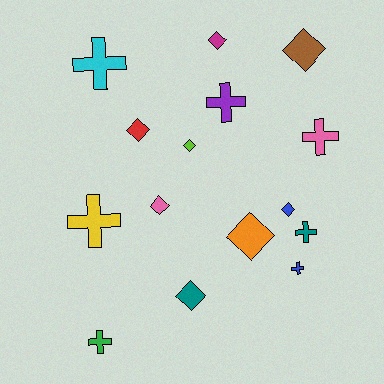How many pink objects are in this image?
There are 2 pink objects.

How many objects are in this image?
There are 15 objects.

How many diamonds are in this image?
There are 8 diamonds.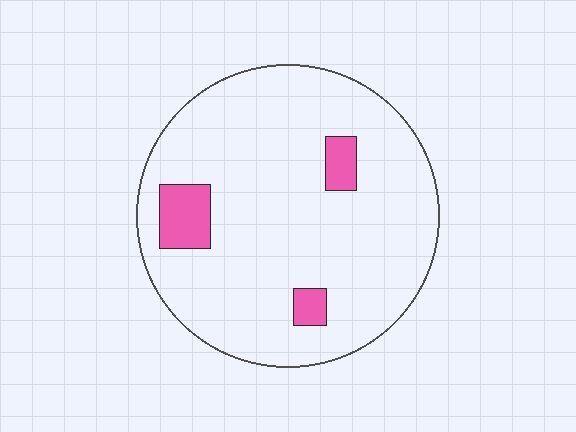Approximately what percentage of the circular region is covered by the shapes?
Approximately 10%.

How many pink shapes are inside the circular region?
3.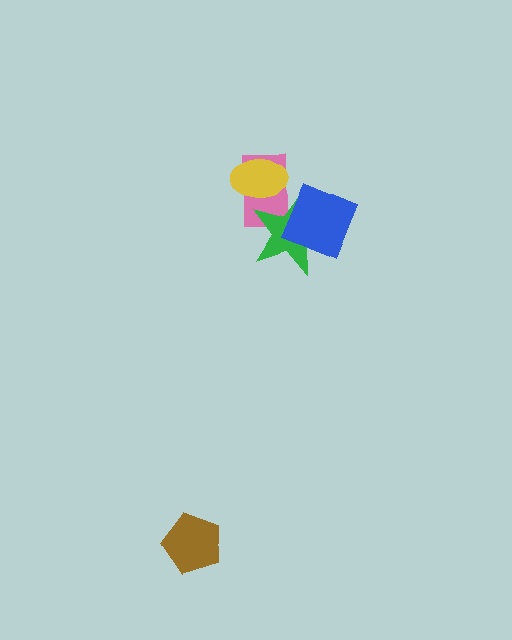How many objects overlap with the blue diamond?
2 objects overlap with the blue diamond.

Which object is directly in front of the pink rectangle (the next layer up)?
The green star is directly in front of the pink rectangle.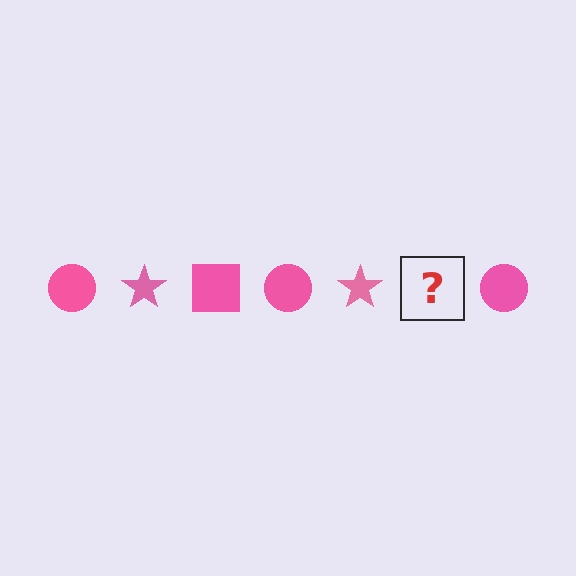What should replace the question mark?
The question mark should be replaced with a pink square.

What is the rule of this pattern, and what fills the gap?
The rule is that the pattern cycles through circle, star, square shapes in pink. The gap should be filled with a pink square.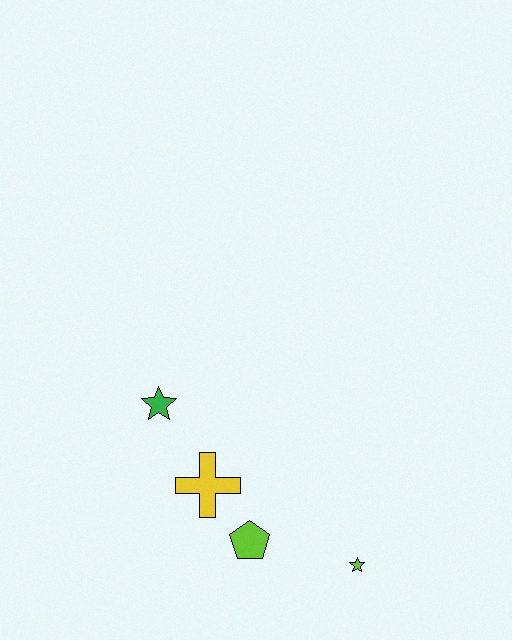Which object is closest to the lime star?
The lime pentagon is closest to the lime star.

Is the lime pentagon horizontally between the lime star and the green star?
Yes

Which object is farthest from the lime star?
The green star is farthest from the lime star.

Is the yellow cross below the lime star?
No